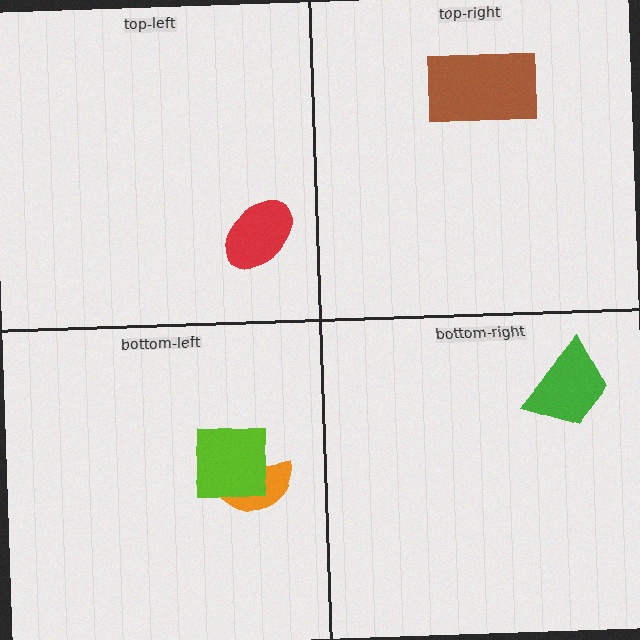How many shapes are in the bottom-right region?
1.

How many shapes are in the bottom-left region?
2.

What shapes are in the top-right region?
The brown rectangle.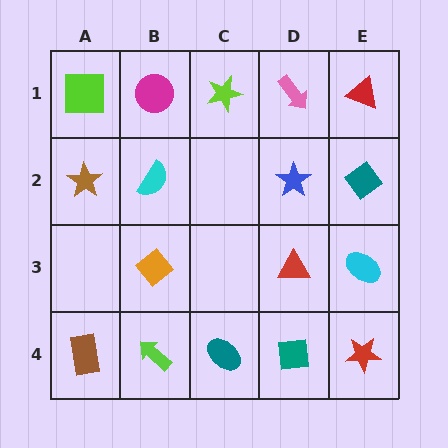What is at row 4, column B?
A lime arrow.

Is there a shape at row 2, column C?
No, that cell is empty.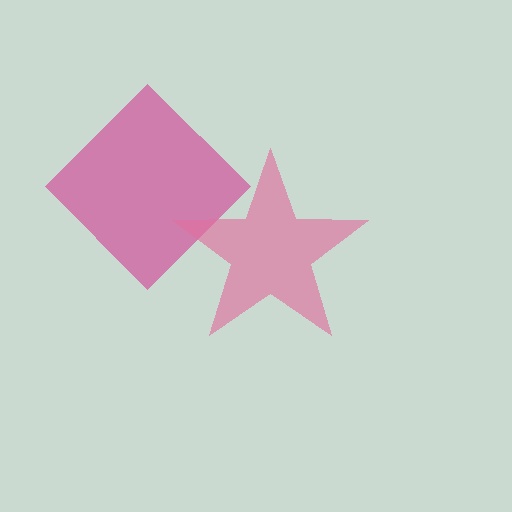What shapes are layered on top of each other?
The layered shapes are: a magenta diamond, a pink star.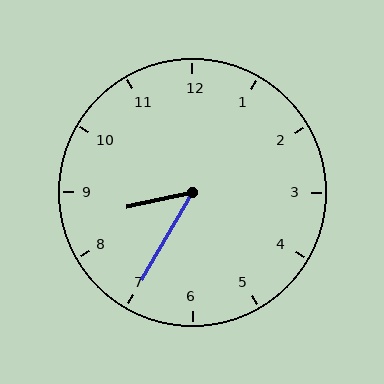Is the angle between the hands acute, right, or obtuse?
It is acute.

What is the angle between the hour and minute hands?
Approximately 48 degrees.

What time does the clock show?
8:35.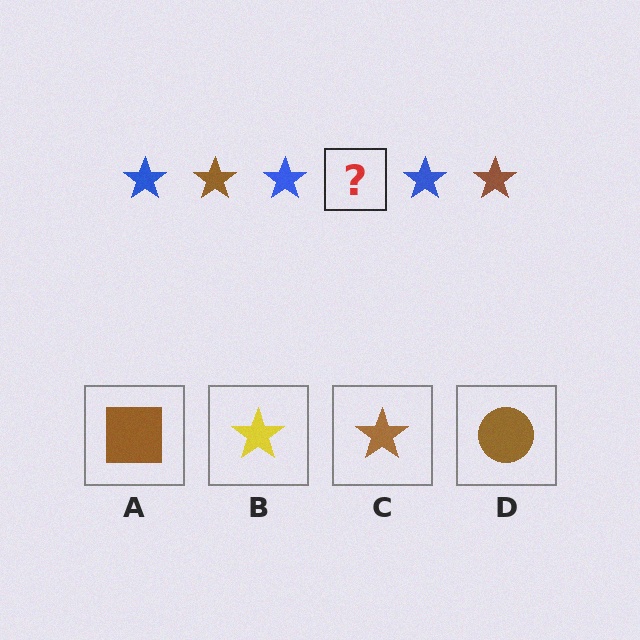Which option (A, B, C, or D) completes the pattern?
C.